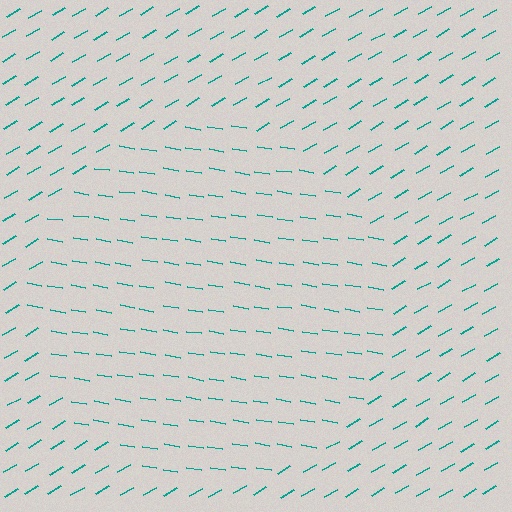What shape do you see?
I see a circle.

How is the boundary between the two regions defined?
The boundary is defined purely by a change in line orientation (approximately 40 degrees difference). All lines are the same color and thickness.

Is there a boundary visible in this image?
Yes, there is a texture boundary formed by a change in line orientation.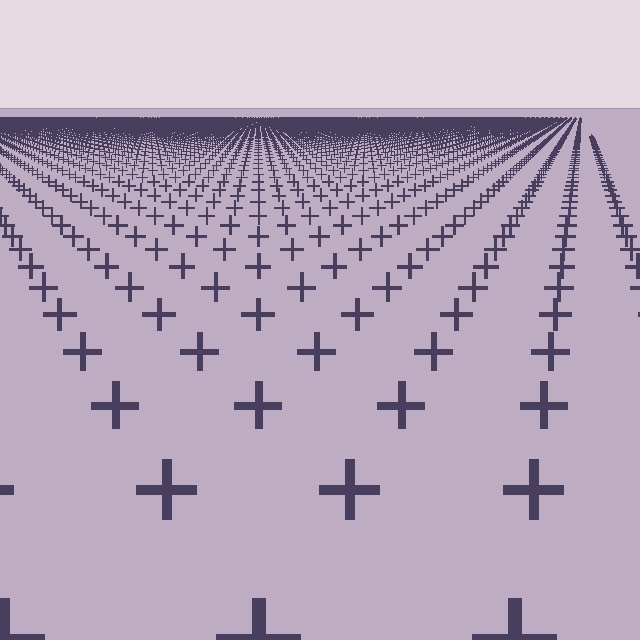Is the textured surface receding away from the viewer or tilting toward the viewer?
The surface is receding away from the viewer. Texture elements get smaller and denser toward the top.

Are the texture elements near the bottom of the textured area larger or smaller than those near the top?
Larger. Near the bottom, elements are closer to the viewer and appear at a bigger on-screen size.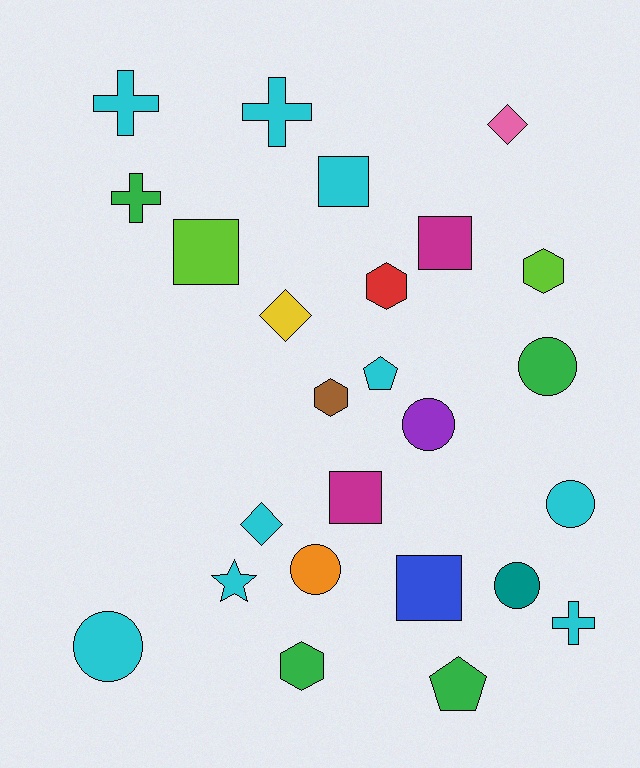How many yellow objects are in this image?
There is 1 yellow object.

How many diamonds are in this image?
There are 3 diamonds.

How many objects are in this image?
There are 25 objects.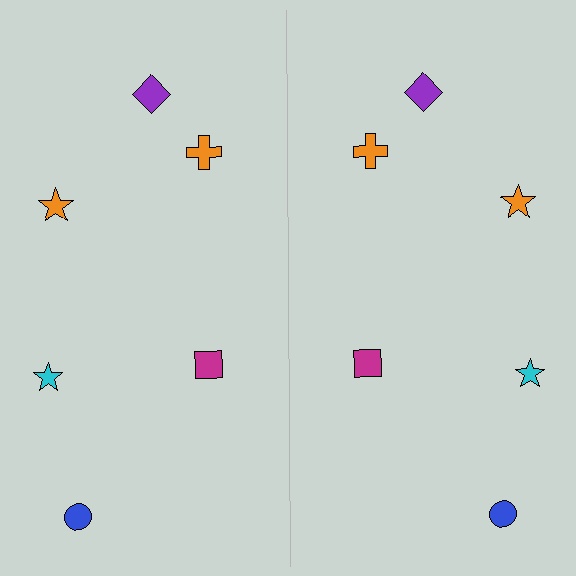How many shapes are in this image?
There are 12 shapes in this image.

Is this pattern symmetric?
Yes, this pattern has bilateral (reflection) symmetry.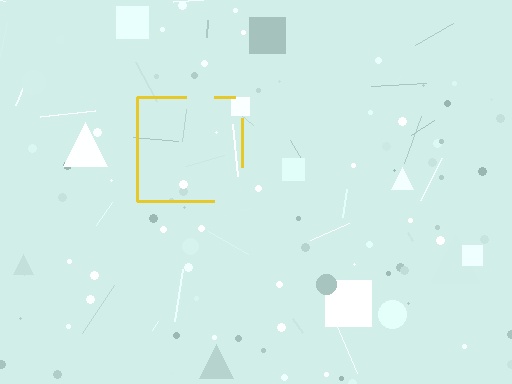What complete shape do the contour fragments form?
The contour fragments form a square.